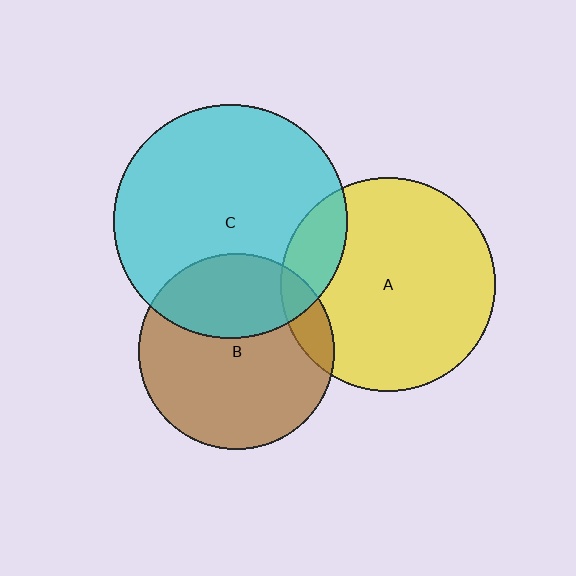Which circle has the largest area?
Circle C (cyan).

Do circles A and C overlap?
Yes.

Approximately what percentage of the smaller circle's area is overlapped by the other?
Approximately 15%.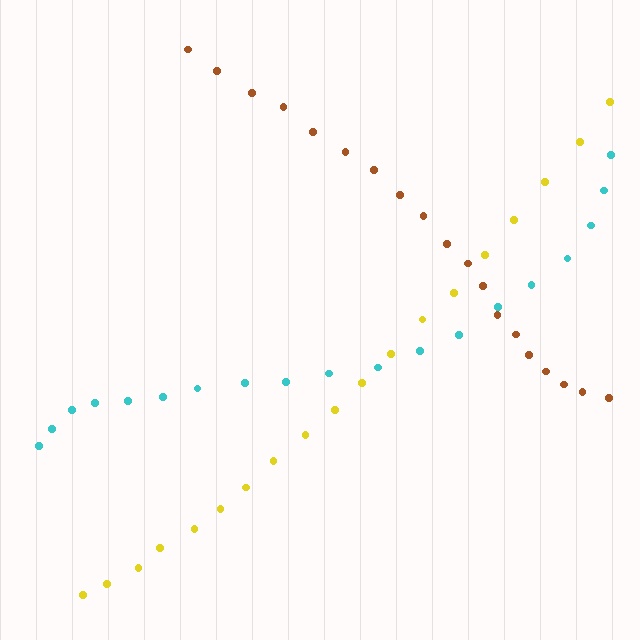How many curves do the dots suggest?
There are 3 distinct paths.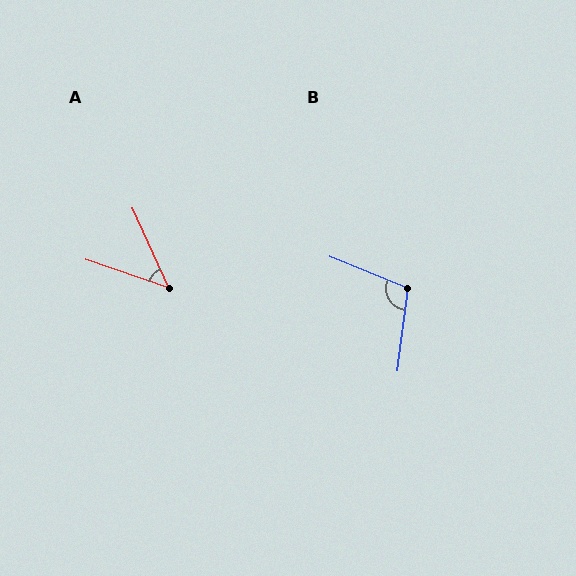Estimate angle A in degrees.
Approximately 47 degrees.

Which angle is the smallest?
A, at approximately 47 degrees.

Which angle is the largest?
B, at approximately 105 degrees.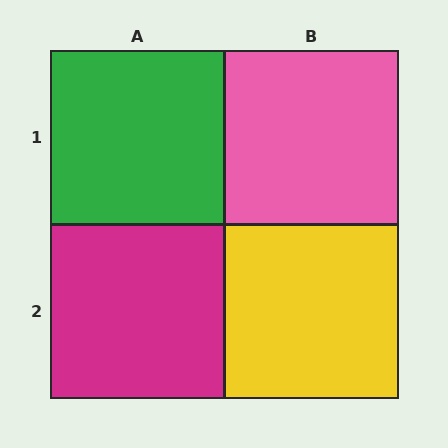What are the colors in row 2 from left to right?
Magenta, yellow.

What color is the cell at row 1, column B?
Pink.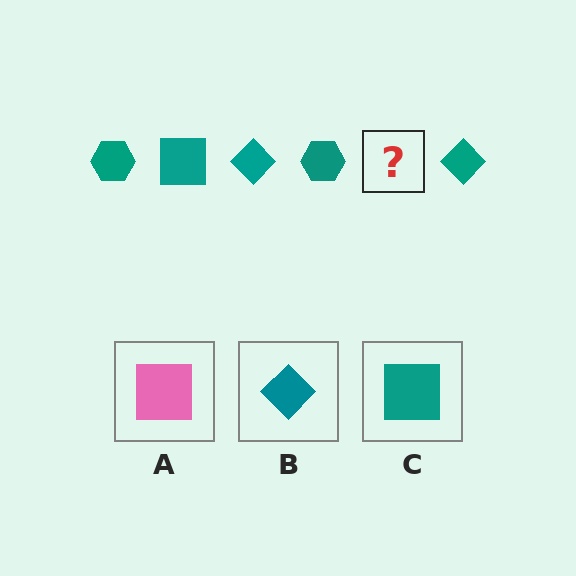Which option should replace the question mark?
Option C.